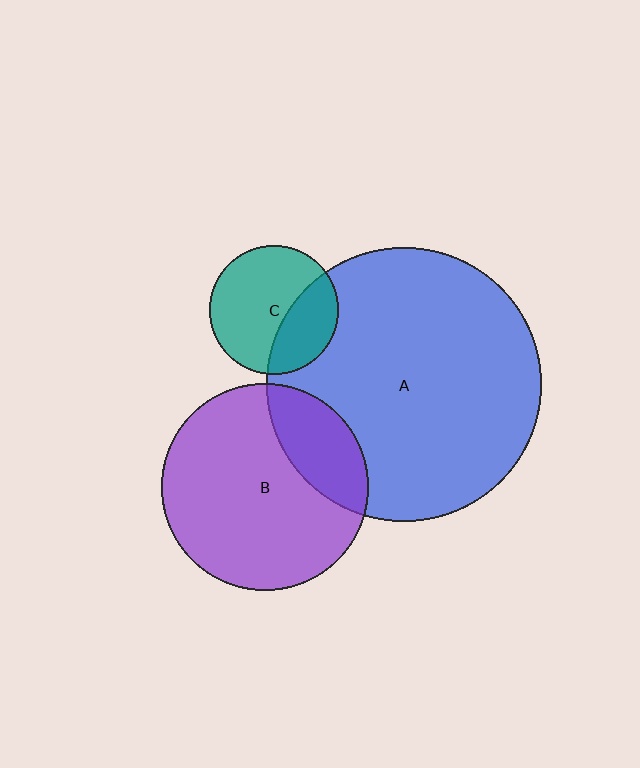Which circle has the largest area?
Circle A (blue).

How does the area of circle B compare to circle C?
Approximately 2.6 times.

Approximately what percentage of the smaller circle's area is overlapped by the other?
Approximately 35%.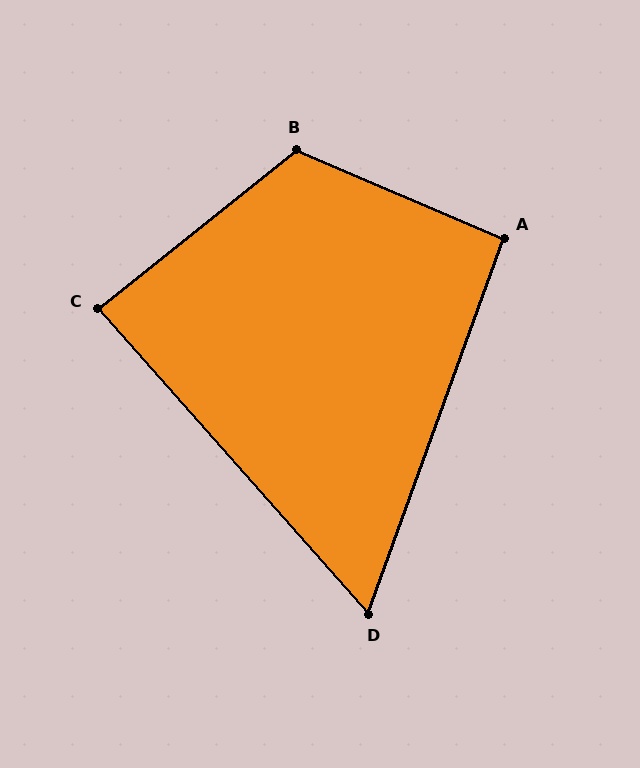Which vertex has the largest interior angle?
B, at approximately 118 degrees.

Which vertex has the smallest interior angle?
D, at approximately 62 degrees.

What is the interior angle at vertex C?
Approximately 87 degrees (approximately right).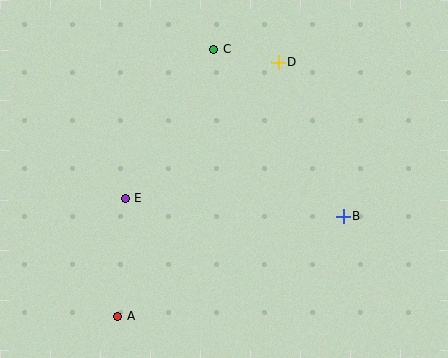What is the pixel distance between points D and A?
The distance between D and A is 301 pixels.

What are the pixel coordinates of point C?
Point C is at (214, 49).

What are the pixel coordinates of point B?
Point B is at (343, 216).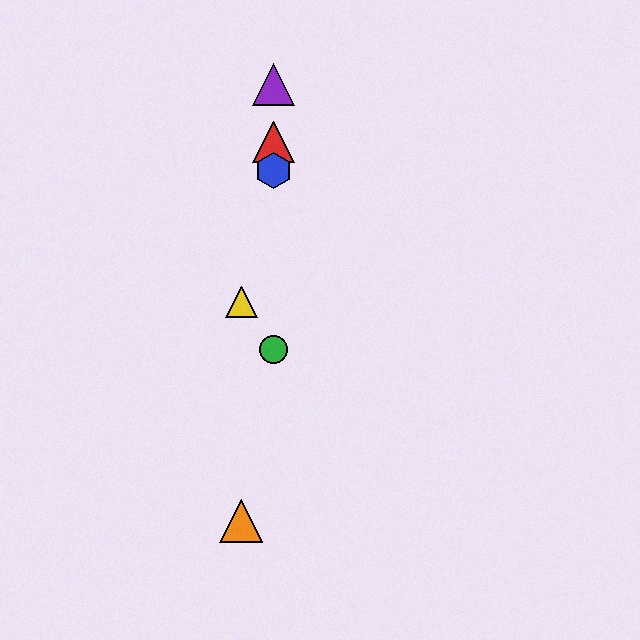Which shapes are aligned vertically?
The red triangle, the blue hexagon, the green circle, the purple triangle are aligned vertically.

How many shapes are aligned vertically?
4 shapes (the red triangle, the blue hexagon, the green circle, the purple triangle) are aligned vertically.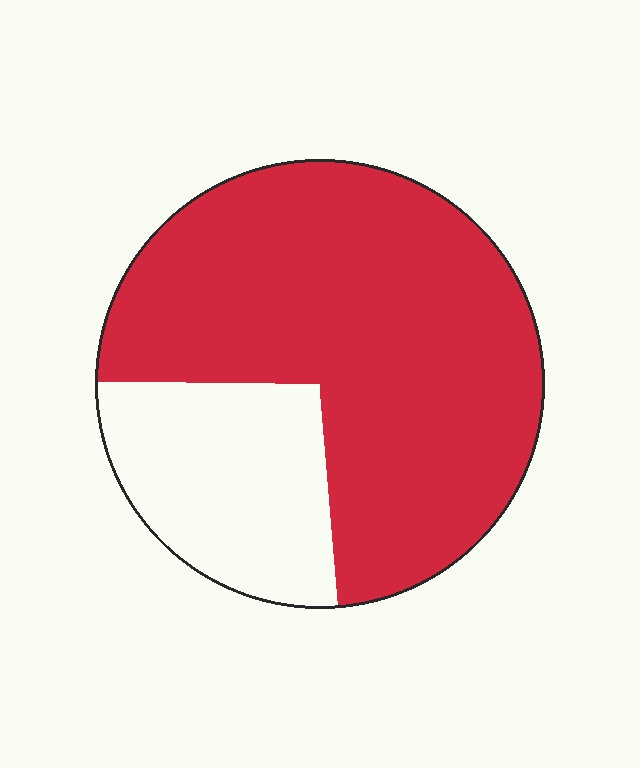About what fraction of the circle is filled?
About three quarters (3/4).